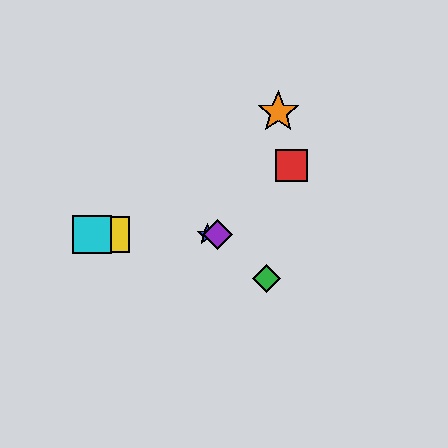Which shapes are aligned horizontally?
The blue star, the yellow square, the purple diamond, the cyan square are aligned horizontally.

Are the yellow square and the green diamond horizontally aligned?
No, the yellow square is at y≈235 and the green diamond is at y≈278.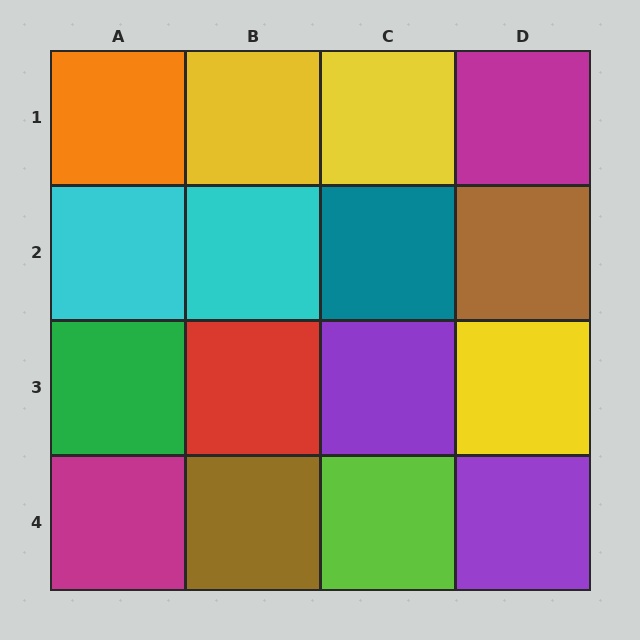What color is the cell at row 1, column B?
Yellow.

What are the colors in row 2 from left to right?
Cyan, cyan, teal, brown.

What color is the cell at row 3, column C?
Purple.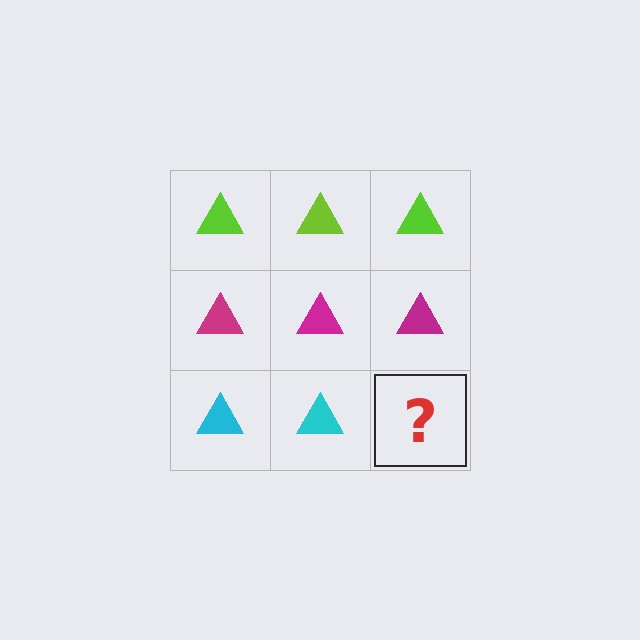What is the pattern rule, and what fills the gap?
The rule is that each row has a consistent color. The gap should be filled with a cyan triangle.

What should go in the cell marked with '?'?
The missing cell should contain a cyan triangle.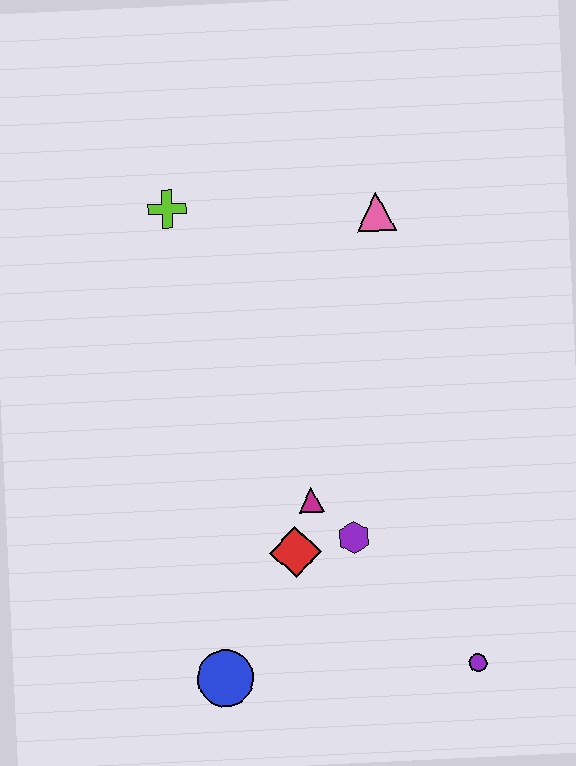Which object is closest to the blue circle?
The red diamond is closest to the blue circle.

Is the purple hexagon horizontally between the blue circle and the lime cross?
No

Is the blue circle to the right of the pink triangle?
No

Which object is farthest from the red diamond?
The lime cross is farthest from the red diamond.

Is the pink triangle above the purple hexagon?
Yes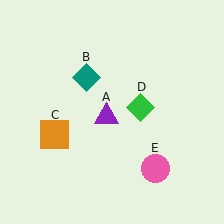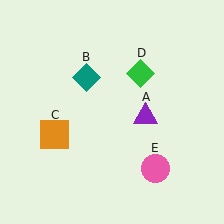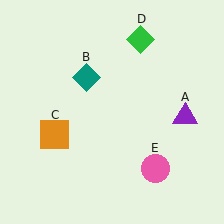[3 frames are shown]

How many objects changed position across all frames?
2 objects changed position: purple triangle (object A), green diamond (object D).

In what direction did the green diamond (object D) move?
The green diamond (object D) moved up.